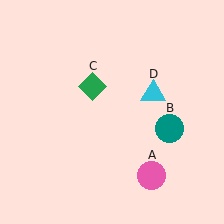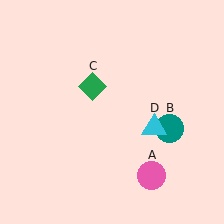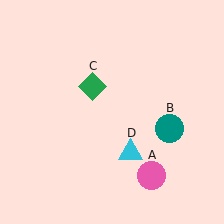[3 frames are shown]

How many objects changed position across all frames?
1 object changed position: cyan triangle (object D).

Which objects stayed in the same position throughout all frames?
Pink circle (object A) and teal circle (object B) and green diamond (object C) remained stationary.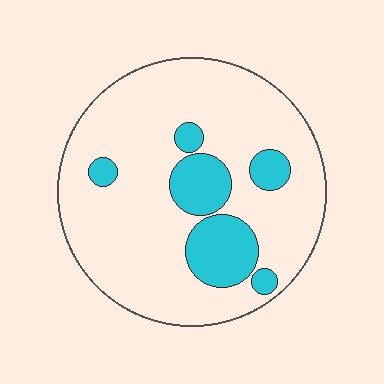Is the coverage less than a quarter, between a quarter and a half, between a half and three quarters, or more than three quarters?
Less than a quarter.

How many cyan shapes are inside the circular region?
6.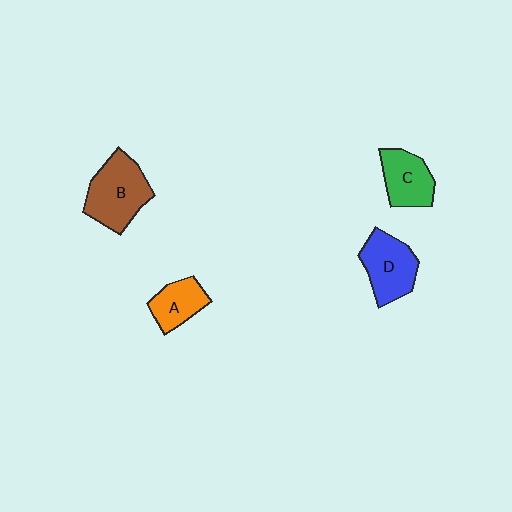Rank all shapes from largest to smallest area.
From largest to smallest: B (brown), D (blue), C (green), A (orange).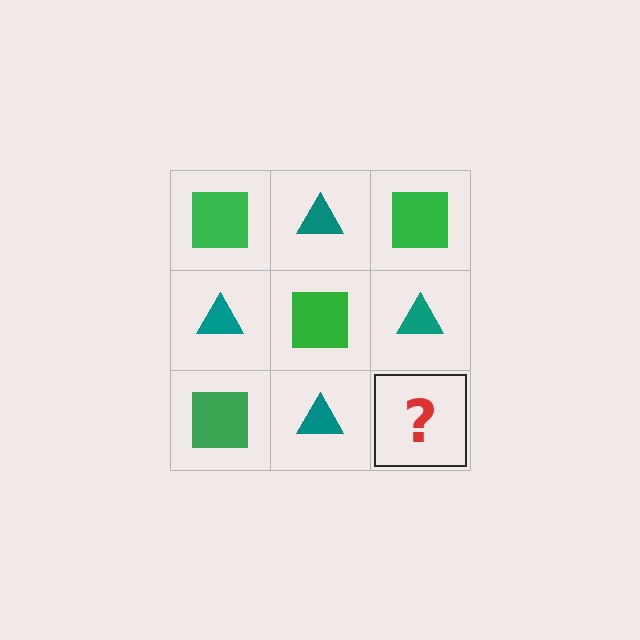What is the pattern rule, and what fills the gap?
The rule is that it alternates green square and teal triangle in a checkerboard pattern. The gap should be filled with a green square.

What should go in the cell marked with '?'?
The missing cell should contain a green square.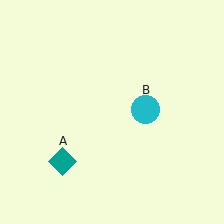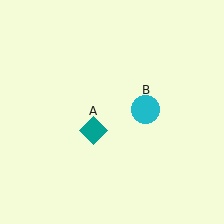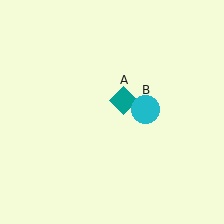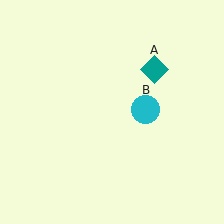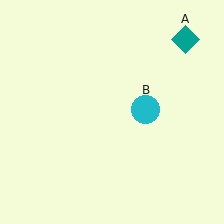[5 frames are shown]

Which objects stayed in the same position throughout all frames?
Cyan circle (object B) remained stationary.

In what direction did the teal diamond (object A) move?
The teal diamond (object A) moved up and to the right.